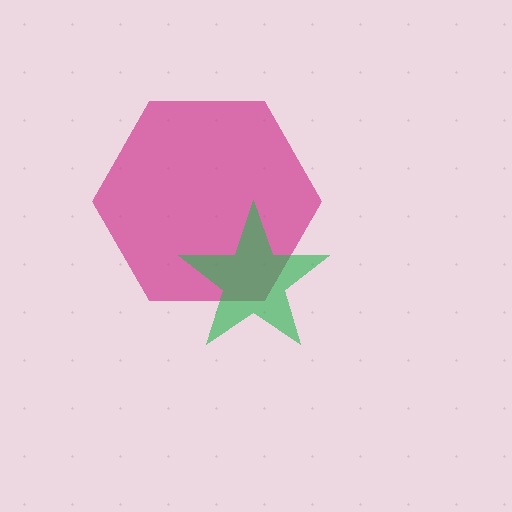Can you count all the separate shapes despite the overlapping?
Yes, there are 2 separate shapes.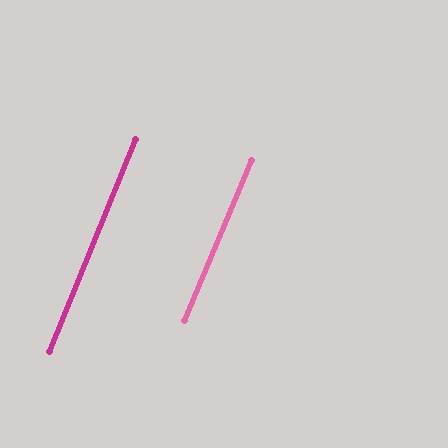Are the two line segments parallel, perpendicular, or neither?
Parallel — their directions differ by only 0.4°.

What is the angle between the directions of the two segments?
Approximately 0 degrees.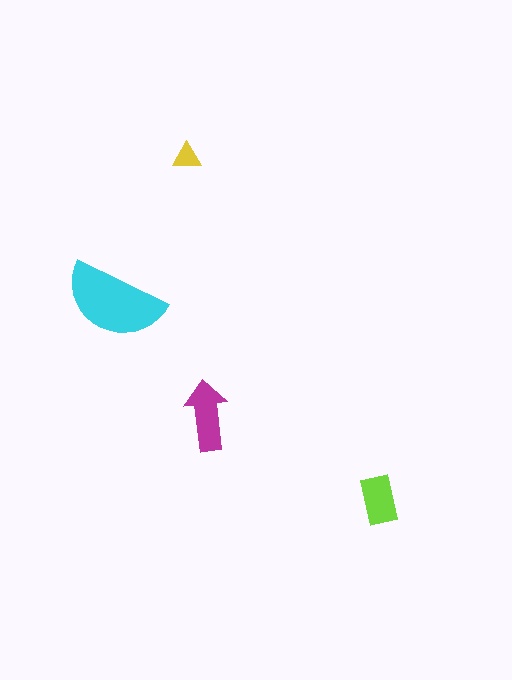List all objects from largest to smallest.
The cyan semicircle, the magenta arrow, the lime rectangle, the yellow triangle.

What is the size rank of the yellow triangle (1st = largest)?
4th.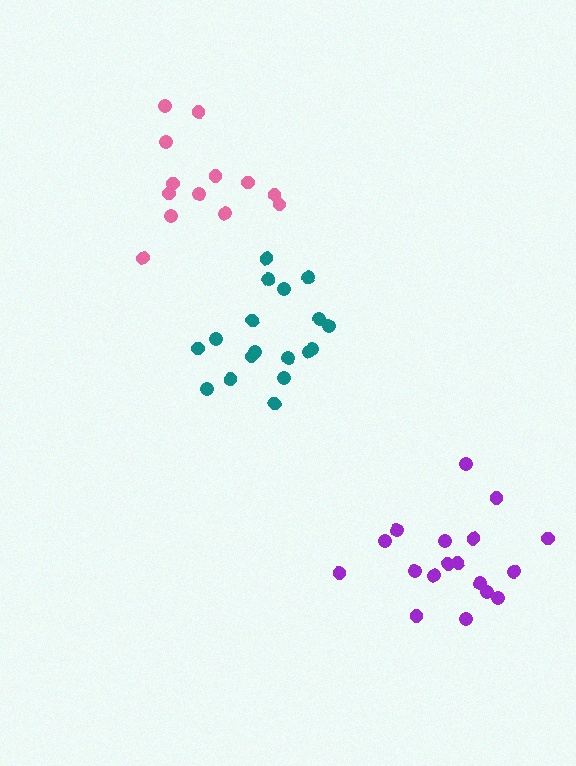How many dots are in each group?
Group 1: 18 dots, Group 2: 13 dots, Group 3: 18 dots (49 total).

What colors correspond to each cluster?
The clusters are colored: teal, pink, purple.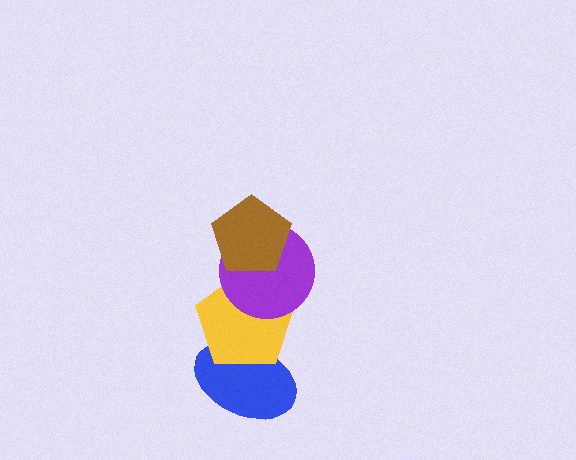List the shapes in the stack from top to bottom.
From top to bottom: the brown pentagon, the purple circle, the yellow pentagon, the blue ellipse.